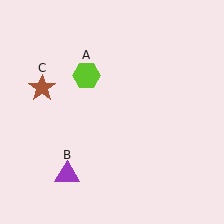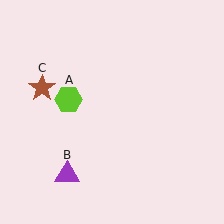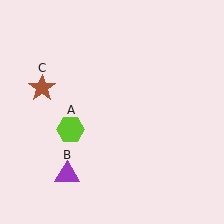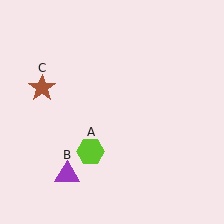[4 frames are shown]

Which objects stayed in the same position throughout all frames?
Purple triangle (object B) and brown star (object C) remained stationary.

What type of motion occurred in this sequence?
The lime hexagon (object A) rotated counterclockwise around the center of the scene.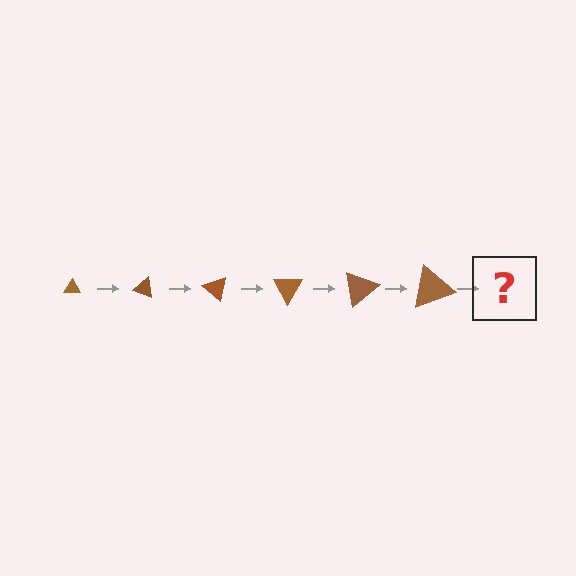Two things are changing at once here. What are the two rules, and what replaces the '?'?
The two rules are that the triangle grows larger each step and it rotates 20 degrees each step. The '?' should be a triangle, larger than the previous one and rotated 120 degrees from the start.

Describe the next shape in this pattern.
It should be a triangle, larger than the previous one and rotated 120 degrees from the start.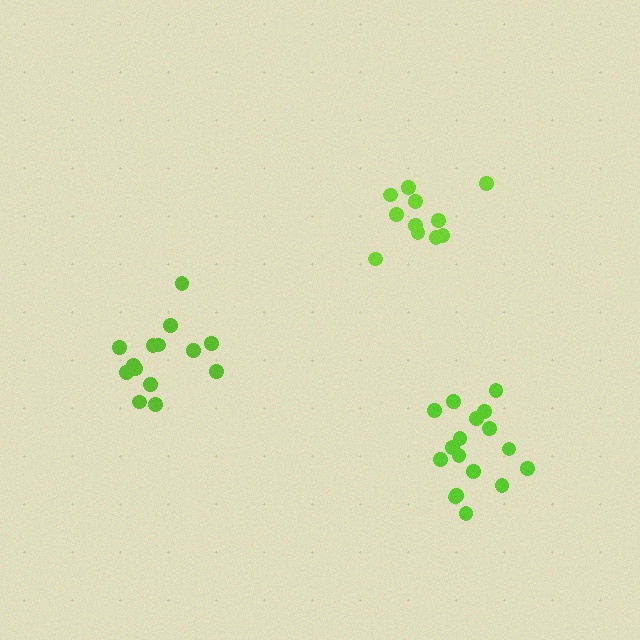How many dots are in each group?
Group 1: 15 dots, Group 2: 17 dots, Group 3: 11 dots (43 total).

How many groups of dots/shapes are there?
There are 3 groups.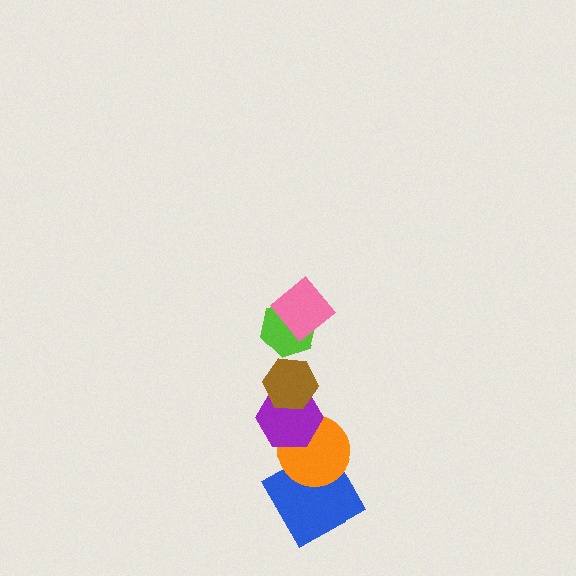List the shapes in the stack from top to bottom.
From top to bottom: the pink diamond, the lime hexagon, the brown hexagon, the purple hexagon, the orange circle, the blue square.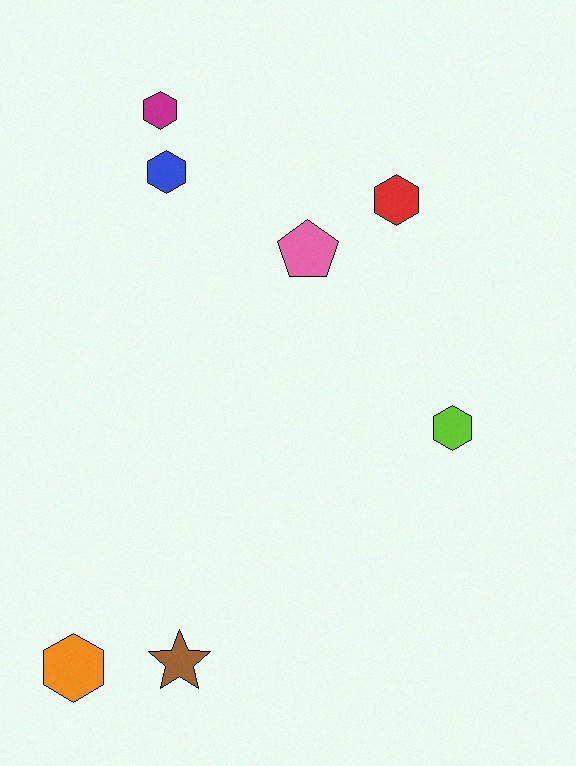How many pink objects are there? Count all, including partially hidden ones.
There is 1 pink object.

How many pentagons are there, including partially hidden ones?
There is 1 pentagon.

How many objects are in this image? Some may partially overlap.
There are 7 objects.